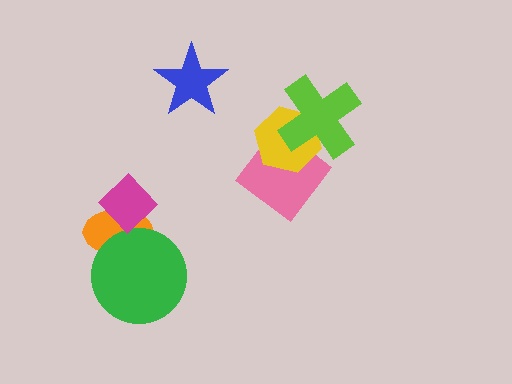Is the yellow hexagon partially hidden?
Yes, it is partially covered by another shape.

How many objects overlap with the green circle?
1 object overlaps with the green circle.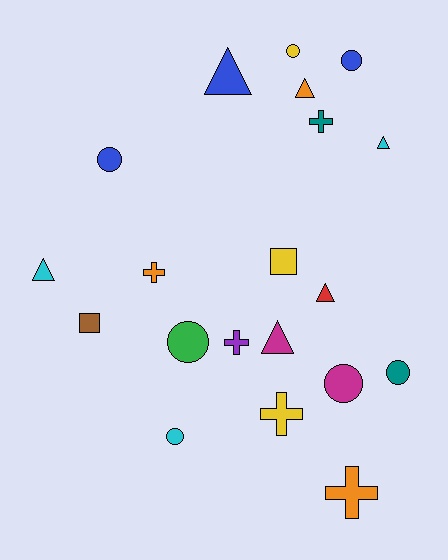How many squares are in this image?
There are 2 squares.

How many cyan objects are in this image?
There are 3 cyan objects.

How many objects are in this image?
There are 20 objects.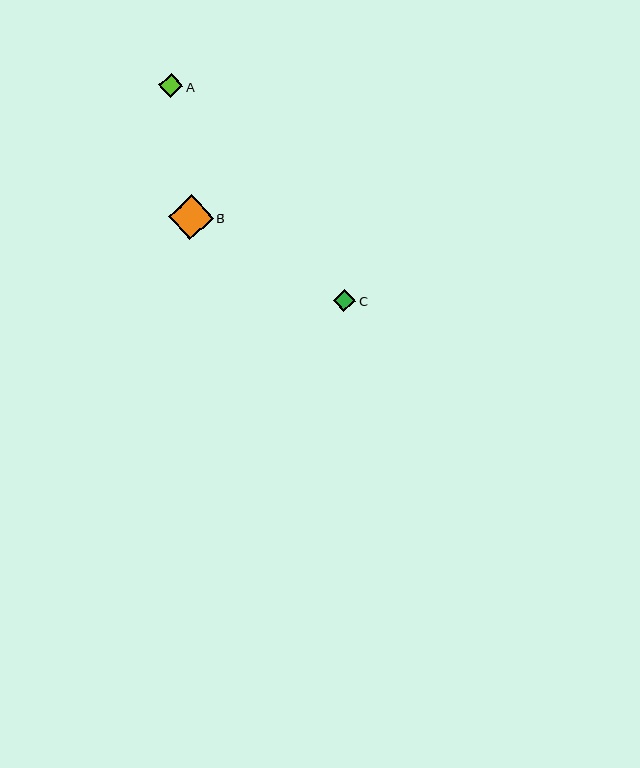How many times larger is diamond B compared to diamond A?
Diamond B is approximately 1.9 times the size of diamond A.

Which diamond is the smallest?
Diamond C is the smallest with a size of approximately 22 pixels.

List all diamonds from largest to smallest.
From largest to smallest: B, A, C.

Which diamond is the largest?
Diamond B is the largest with a size of approximately 44 pixels.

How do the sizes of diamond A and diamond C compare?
Diamond A and diamond C are approximately the same size.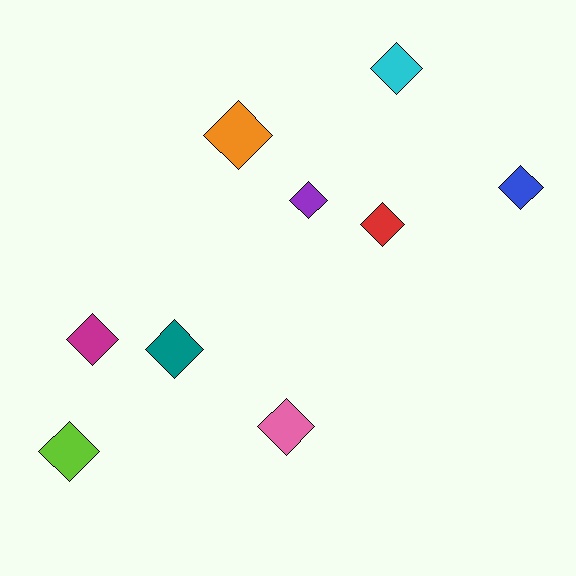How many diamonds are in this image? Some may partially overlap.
There are 9 diamonds.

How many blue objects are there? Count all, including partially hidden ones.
There is 1 blue object.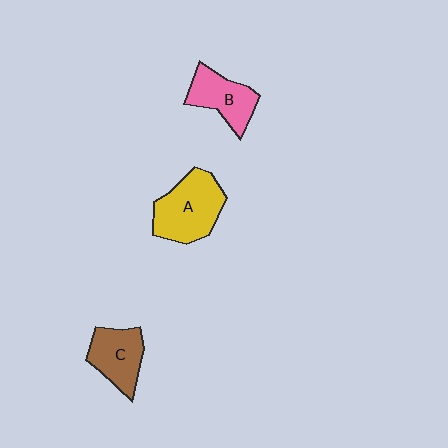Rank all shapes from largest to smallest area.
From largest to smallest: A (yellow), C (brown), B (pink).